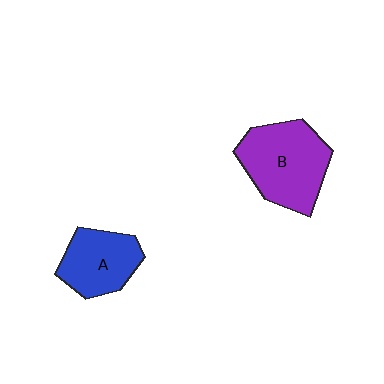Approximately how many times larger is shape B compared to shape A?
Approximately 1.4 times.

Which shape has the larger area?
Shape B (purple).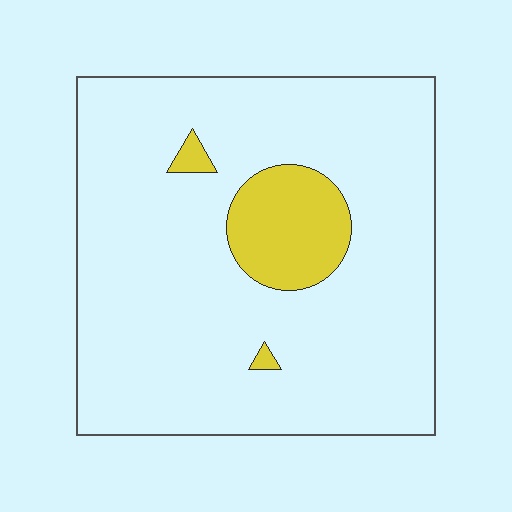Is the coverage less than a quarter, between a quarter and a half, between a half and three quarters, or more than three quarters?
Less than a quarter.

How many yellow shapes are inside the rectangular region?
3.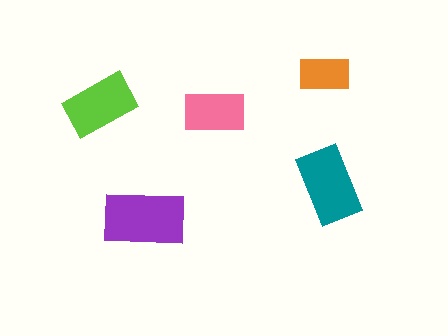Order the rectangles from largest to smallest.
the purple one, the teal one, the lime one, the pink one, the orange one.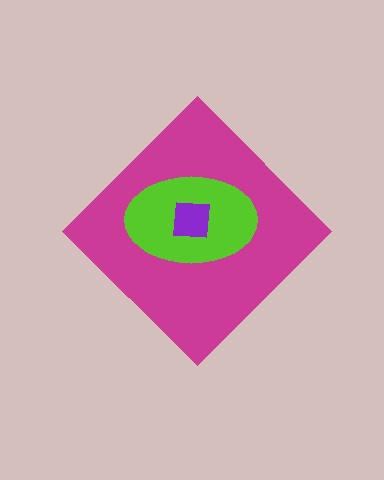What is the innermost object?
The purple square.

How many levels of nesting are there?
3.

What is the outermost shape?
The magenta diamond.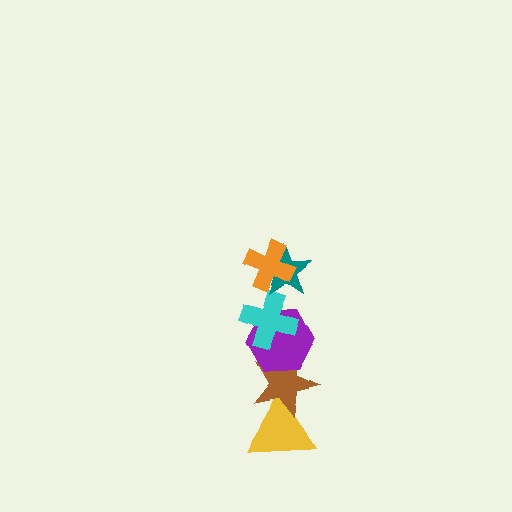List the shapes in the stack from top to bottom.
From top to bottom: the orange cross, the teal star, the cyan cross, the purple hexagon, the brown star, the yellow triangle.